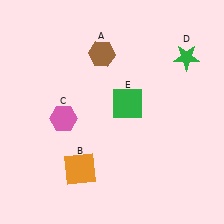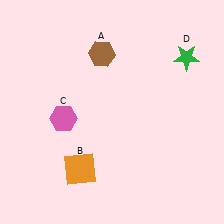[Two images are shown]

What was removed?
The green square (E) was removed in Image 2.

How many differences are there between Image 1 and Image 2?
There is 1 difference between the two images.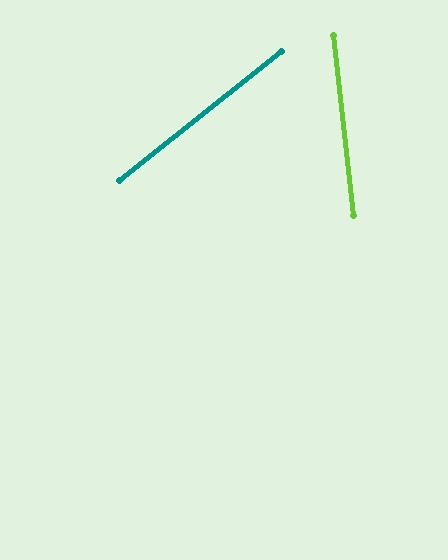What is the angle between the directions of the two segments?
Approximately 58 degrees.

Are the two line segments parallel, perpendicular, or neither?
Neither parallel nor perpendicular — they differ by about 58°.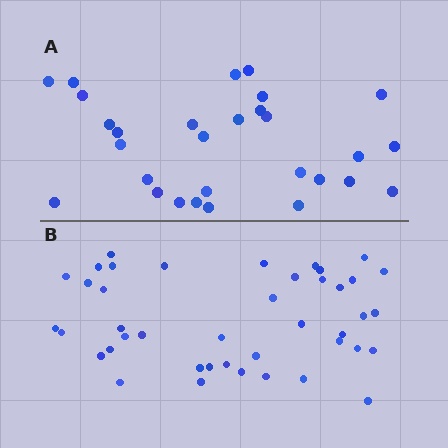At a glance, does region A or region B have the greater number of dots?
Region B (the bottom region) has more dots.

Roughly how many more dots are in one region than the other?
Region B has approximately 15 more dots than region A.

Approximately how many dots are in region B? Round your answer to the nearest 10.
About 40 dots. (The exact count is 42, which rounds to 40.)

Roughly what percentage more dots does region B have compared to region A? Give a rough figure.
About 45% more.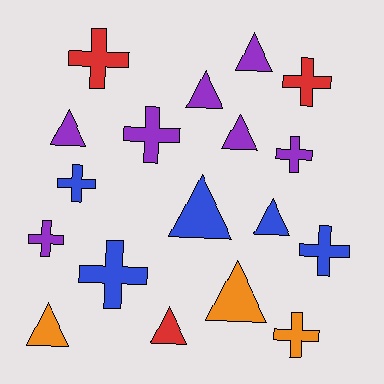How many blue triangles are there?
There are 2 blue triangles.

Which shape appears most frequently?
Triangle, with 9 objects.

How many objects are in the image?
There are 18 objects.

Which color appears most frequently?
Purple, with 7 objects.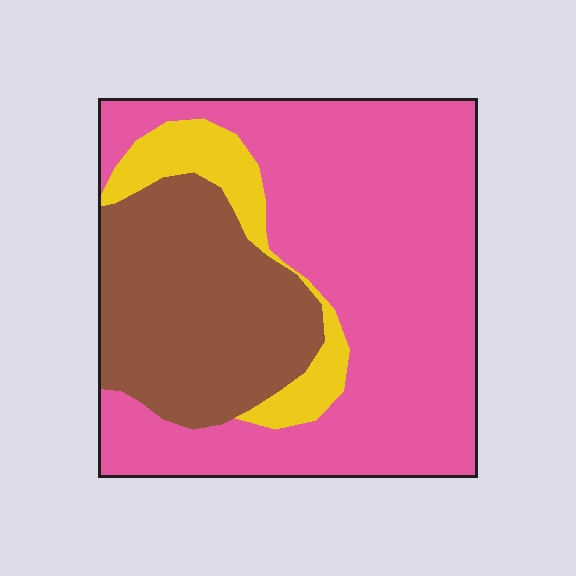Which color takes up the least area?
Yellow, at roughly 10%.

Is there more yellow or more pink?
Pink.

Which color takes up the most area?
Pink, at roughly 60%.